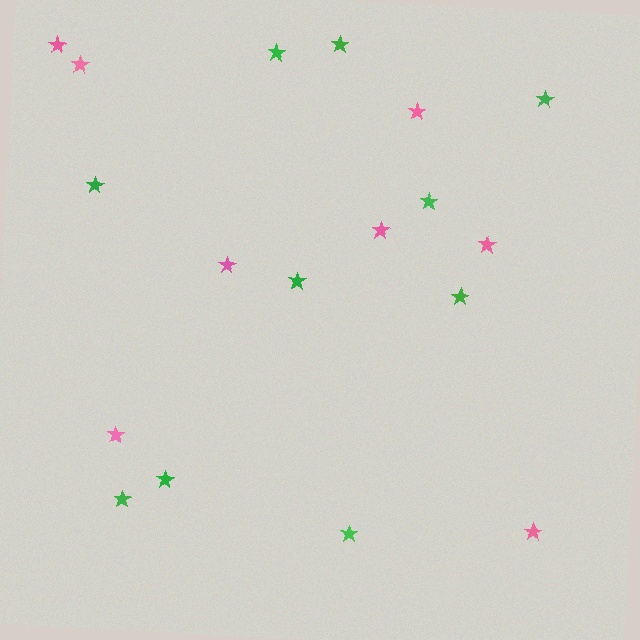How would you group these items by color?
There are 2 groups: one group of green stars (10) and one group of pink stars (8).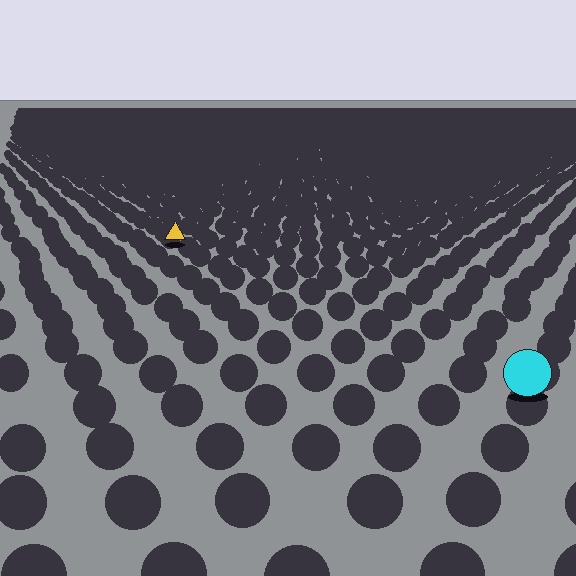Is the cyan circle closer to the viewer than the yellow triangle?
Yes. The cyan circle is closer — you can tell from the texture gradient: the ground texture is coarser near it.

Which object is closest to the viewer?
The cyan circle is closest. The texture marks near it are larger and more spread out.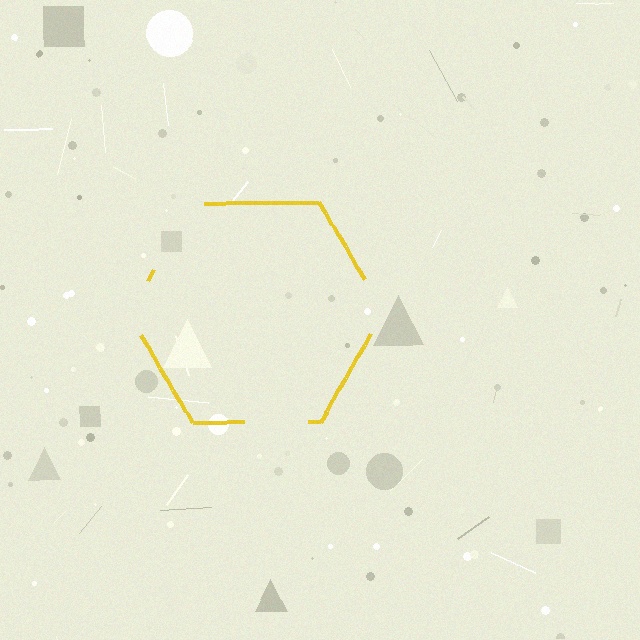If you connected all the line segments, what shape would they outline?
They would outline a hexagon.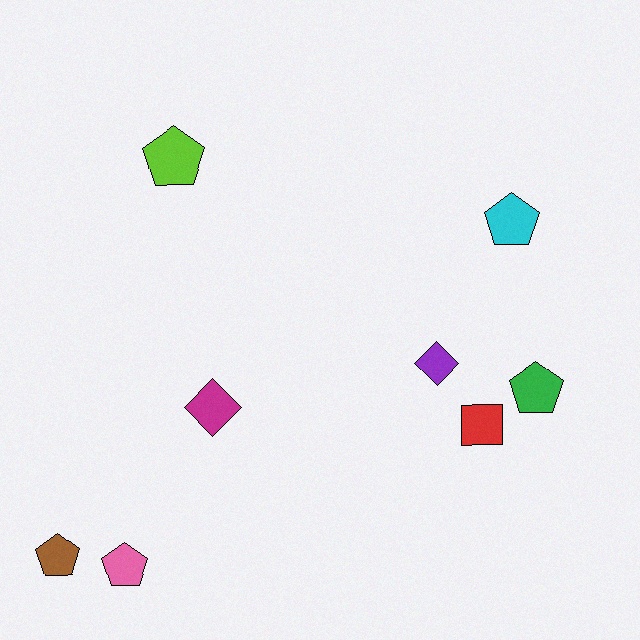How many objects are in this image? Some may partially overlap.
There are 8 objects.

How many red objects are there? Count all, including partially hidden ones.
There is 1 red object.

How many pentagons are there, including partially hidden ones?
There are 5 pentagons.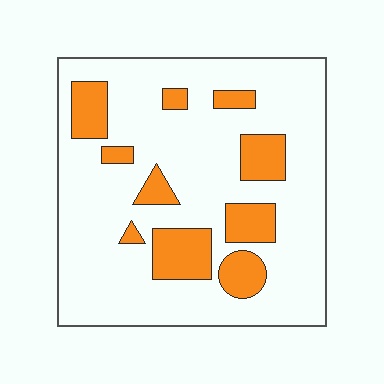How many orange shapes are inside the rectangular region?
10.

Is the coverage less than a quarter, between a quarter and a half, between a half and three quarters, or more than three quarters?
Less than a quarter.